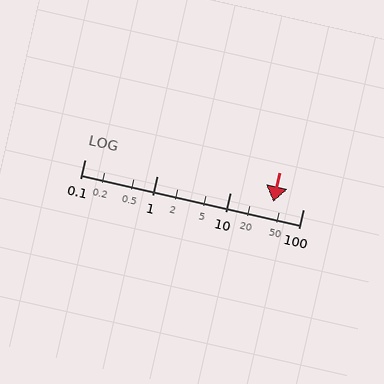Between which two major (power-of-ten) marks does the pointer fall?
The pointer is between 10 and 100.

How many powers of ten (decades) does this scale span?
The scale spans 3 decades, from 0.1 to 100.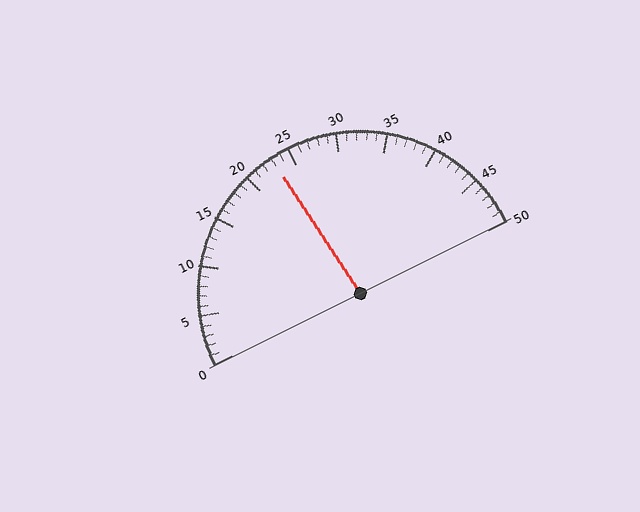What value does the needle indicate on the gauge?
The needle indicates approximately 23.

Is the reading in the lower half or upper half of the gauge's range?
The reading is in the lower half of the range (0 to 50).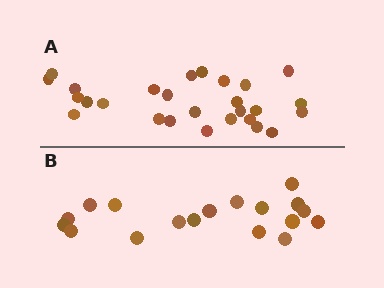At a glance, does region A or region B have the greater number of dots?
Region A (the top region) has more dots.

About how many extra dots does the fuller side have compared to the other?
Region A has roughly 8 or so more dots than region B.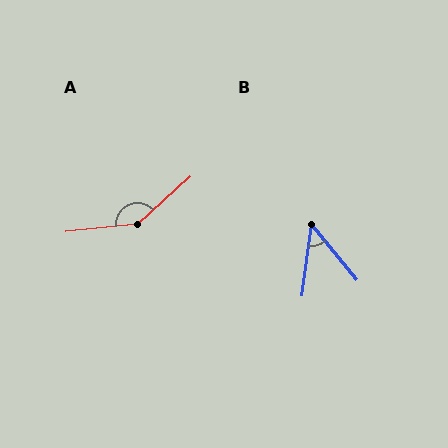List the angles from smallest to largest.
B (47°), A (143°).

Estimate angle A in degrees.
Approximately 143 degrees.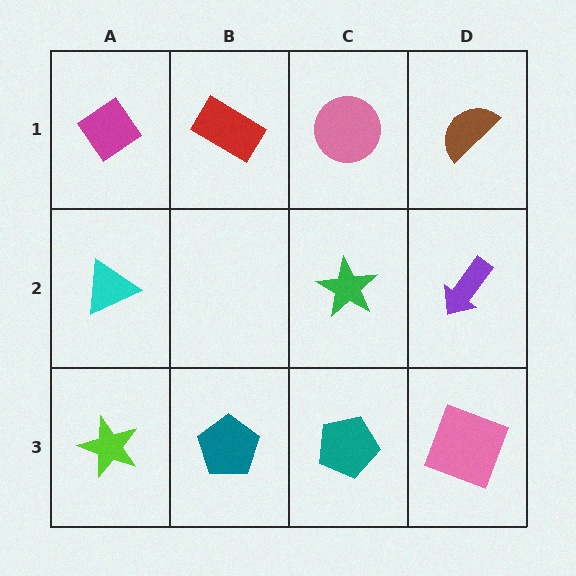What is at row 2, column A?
A cyan triangle.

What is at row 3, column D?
A pink square.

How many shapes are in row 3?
4 shapes.